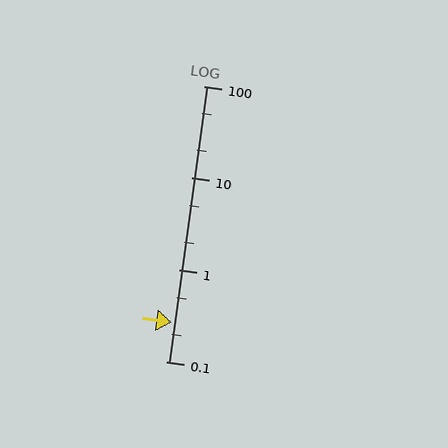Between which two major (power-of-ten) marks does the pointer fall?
The pointer is between 0.1 and 1.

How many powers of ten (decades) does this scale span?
The scale spans 3 decades, from 0.1 to 100.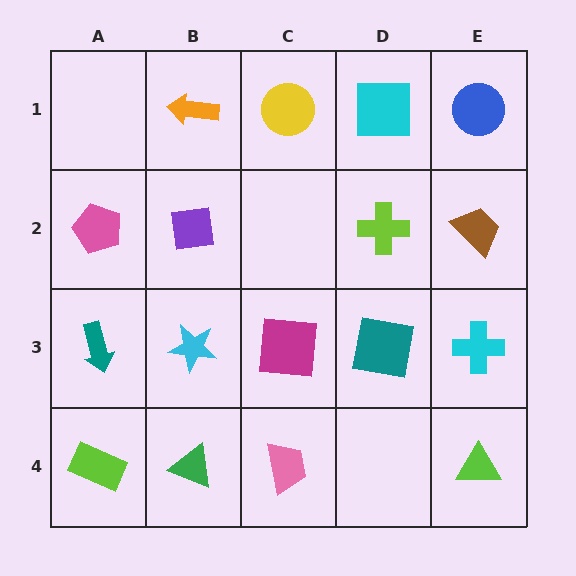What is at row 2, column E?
A brown trapezoid.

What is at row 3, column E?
A cyan cross.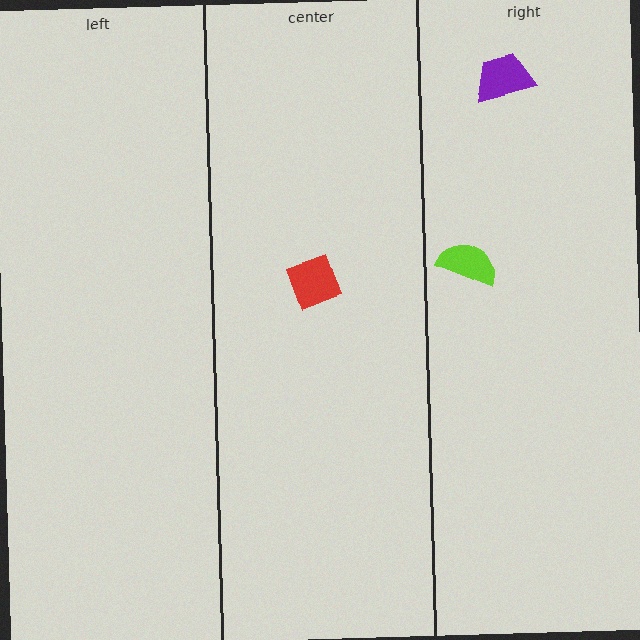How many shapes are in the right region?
2.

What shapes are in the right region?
The lime semicircle, the purple trapezoid.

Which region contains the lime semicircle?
The right region.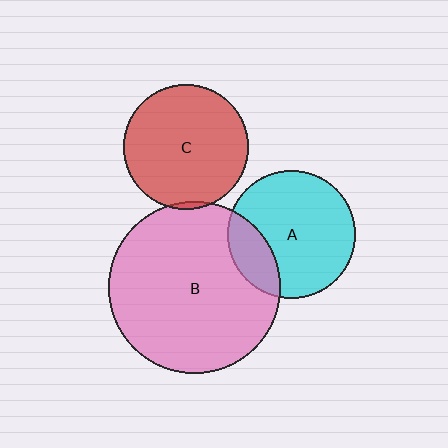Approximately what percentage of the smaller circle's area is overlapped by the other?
Approximately 20%.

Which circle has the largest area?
Circle B (pink).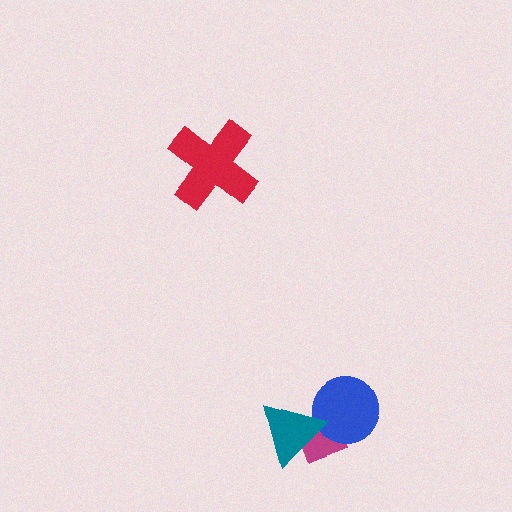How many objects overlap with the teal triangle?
2 objects overlap with the teal triangle.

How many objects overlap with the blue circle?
2 objects overlap with the blue circle.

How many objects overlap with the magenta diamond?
2 objects overlap with the magenta diamond.